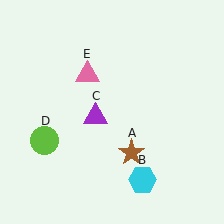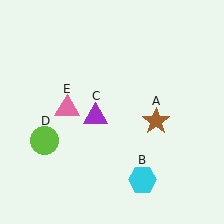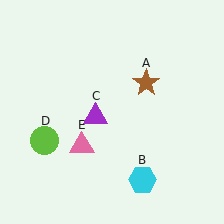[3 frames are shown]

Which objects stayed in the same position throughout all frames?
Cyan hexagon (object B) and purple triangle (object C) and lime circle (object D) remained stationary.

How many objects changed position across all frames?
2 objects changed position: brown star (object A), pink triangle (object E).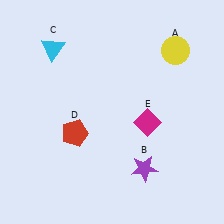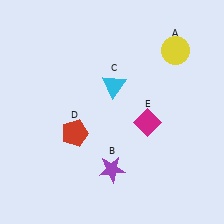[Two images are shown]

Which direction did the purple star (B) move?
The purple star (B) moved left.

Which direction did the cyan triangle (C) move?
The cyan triangle (C) moved right.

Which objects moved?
The objects that moved are: the purple star (B), the cyan triangle (C).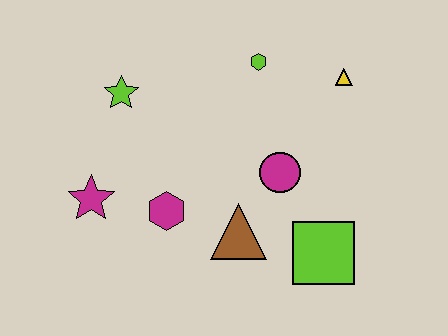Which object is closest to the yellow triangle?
The lime hexagon is closest to the yellow triangle.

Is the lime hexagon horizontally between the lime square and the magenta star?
Yes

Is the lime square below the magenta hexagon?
Yes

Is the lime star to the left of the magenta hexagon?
Yes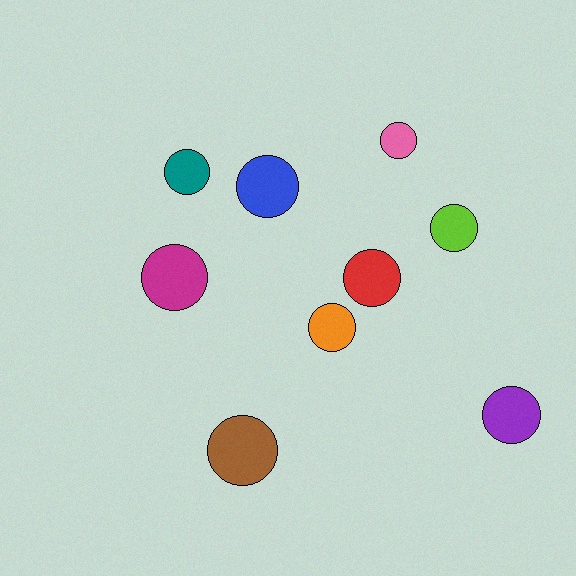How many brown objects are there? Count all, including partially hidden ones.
There is 1 brown object.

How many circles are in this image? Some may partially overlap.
There are 9 circles.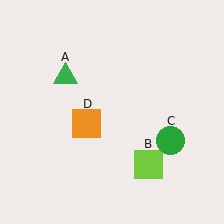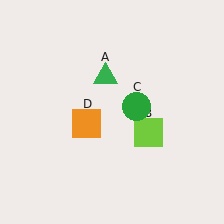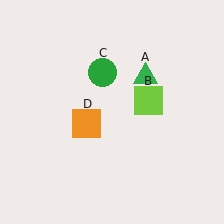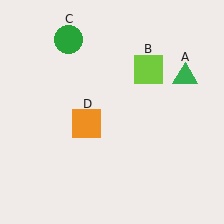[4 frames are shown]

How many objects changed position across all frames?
3 objects changed position: green triangle (object A), lime square (object B), green circle (object C).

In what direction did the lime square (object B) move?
The lime square (object B) moved up.